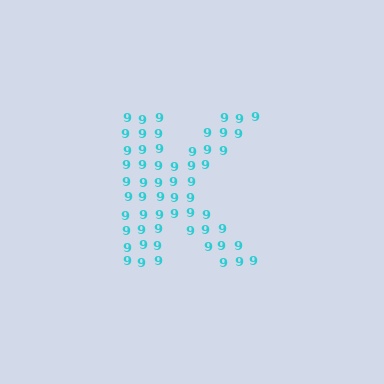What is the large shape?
The large shape is the letter K.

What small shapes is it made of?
It is made of small digit 9's.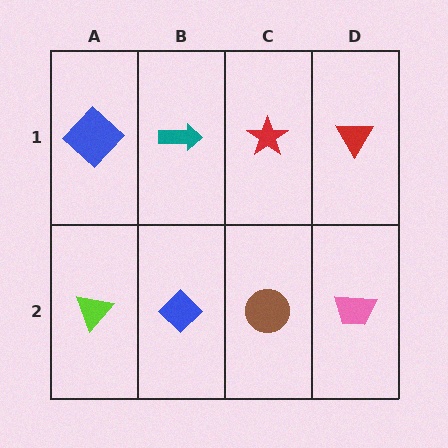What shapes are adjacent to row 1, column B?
A blue diamond (row 2, column B), a blue diamond (row 1, column A), a red star (row 1, column C).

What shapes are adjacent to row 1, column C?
A brown circle (row 2, column C), a teal arrow (row 1, column B), a red triangle (row 1, column D).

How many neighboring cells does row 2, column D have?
2.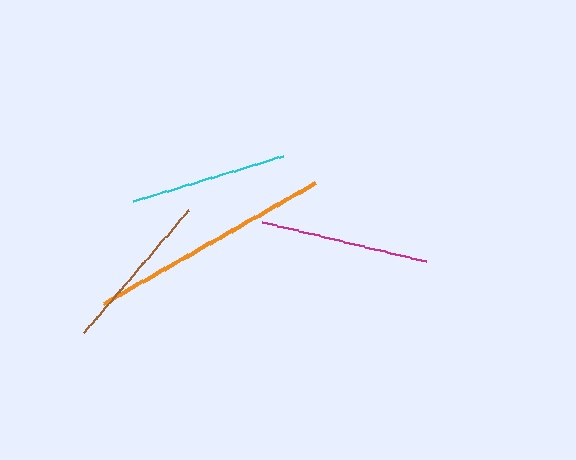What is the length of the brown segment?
The brown segment is approximately 161 pixels long.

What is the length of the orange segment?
The orange segment is approximately 243 pixels long.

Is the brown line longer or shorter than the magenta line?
The magenta line is longer than the brown line.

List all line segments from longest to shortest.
From longest to shortest: orange, magenta, brown, cyan.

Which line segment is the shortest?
The cyan line is the shortest at approximately 157 pixels.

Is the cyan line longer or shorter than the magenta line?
The magenta line is longer than the cyan line.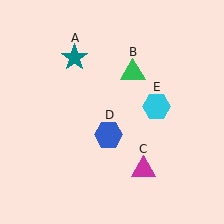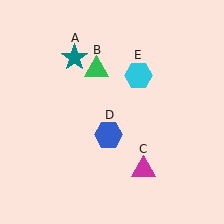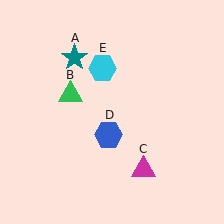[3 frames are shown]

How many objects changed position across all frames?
2 objects changed position: green triangle (object B), cyan hexagon (object E).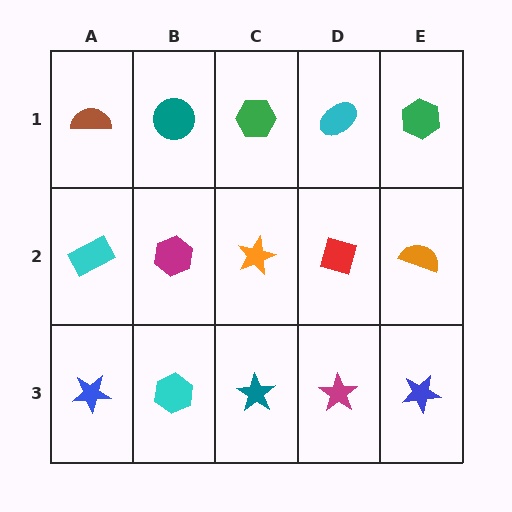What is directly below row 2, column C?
A teal star.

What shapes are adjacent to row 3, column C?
An orange star (row 2, column C), a cyan hexagon (row 3, column B), a magenta star (row 3, column D).